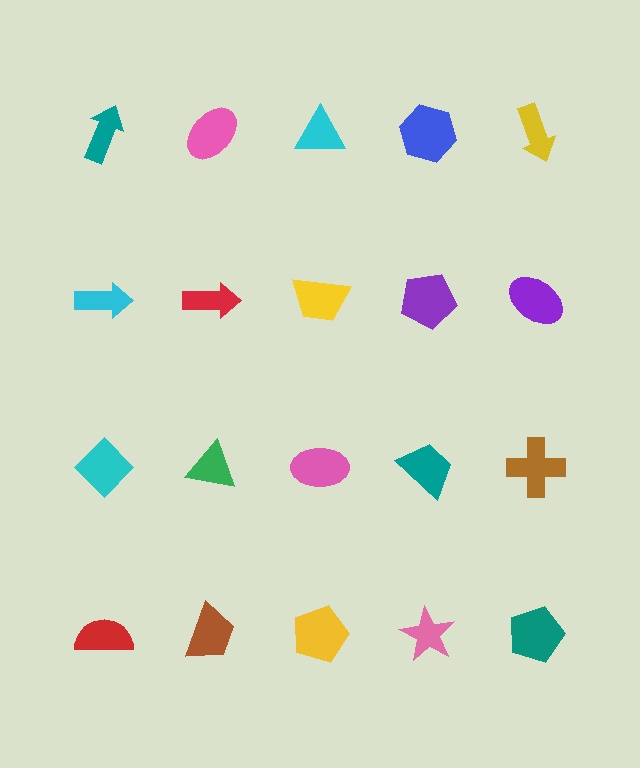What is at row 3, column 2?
A green triangle.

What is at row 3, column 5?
A brown cross.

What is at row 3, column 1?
A cyan diamond.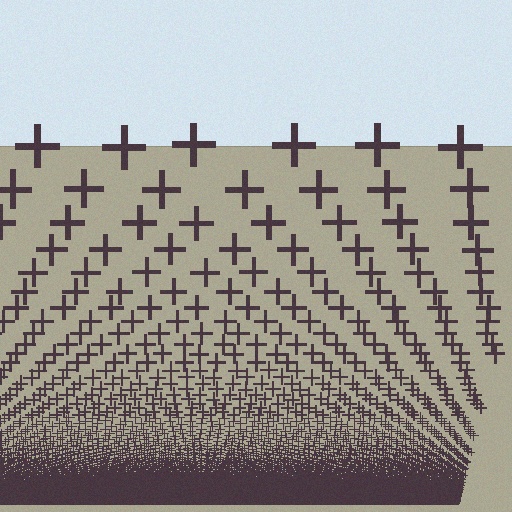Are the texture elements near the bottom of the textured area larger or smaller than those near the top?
Smaller. The gradient is inverted — elements near the bottom are smaller and denser.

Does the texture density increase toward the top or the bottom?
Density increases toward the bottom.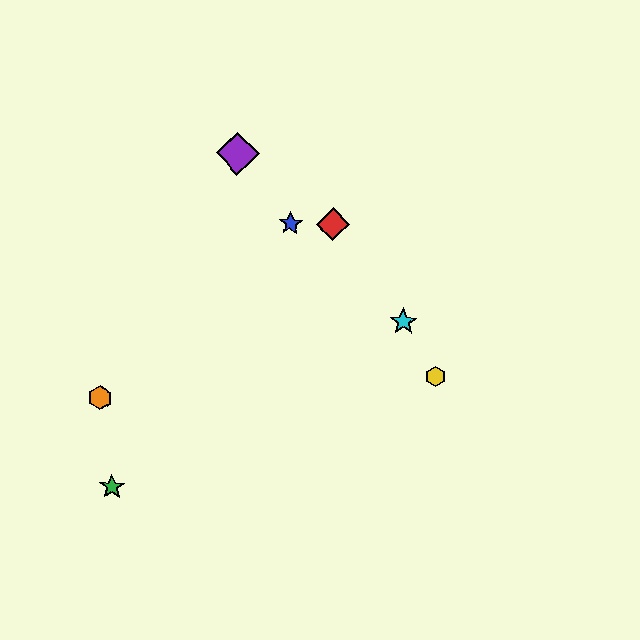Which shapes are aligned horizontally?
The red diamond, the blue star are aligned horizontally.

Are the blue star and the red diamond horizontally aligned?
Yes, both are at y≈224.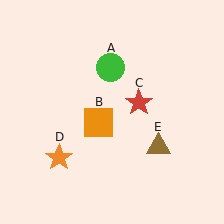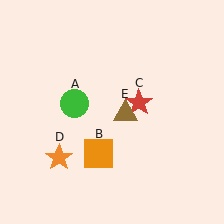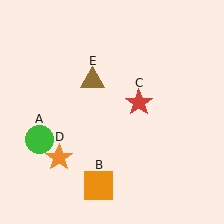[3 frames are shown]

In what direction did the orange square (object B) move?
The orange square (object B) moved down.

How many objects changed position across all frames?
3 objects changed position: green circle (object A), orange square (object B), brown triangle (object E).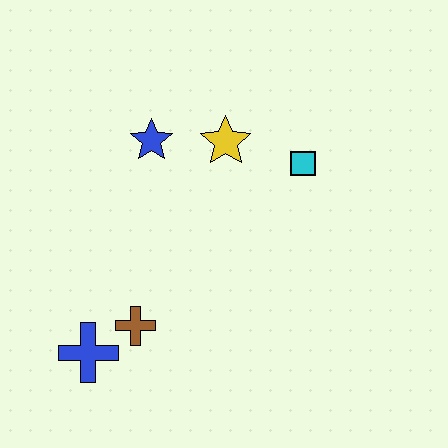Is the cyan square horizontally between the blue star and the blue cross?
No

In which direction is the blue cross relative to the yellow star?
The blue cross is below the yellow star.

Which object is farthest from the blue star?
The blue cross is farthest from the blue star.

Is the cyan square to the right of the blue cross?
Yes